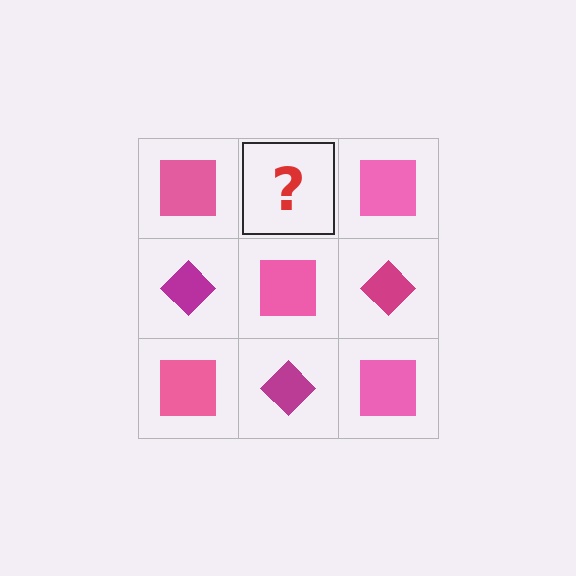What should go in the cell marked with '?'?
The missing cell should contain a magenta diamond.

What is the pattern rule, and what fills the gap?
The rule is that it alternates pink square and magenta diamond in a checkerboard pattern. The gap should be filled with a magenta diamond.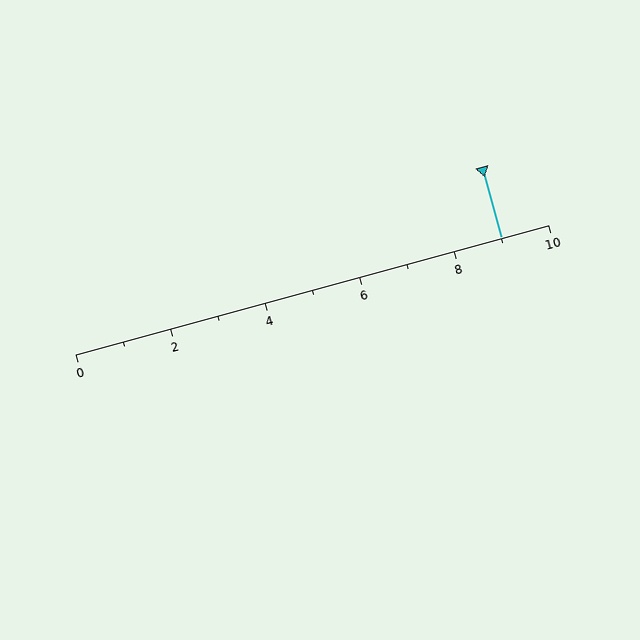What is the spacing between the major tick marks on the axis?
The major ticks are spaced 2 apart.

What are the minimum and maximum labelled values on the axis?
The axis runs from 0 to 10.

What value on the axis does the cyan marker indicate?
The marker indicates approximately 9.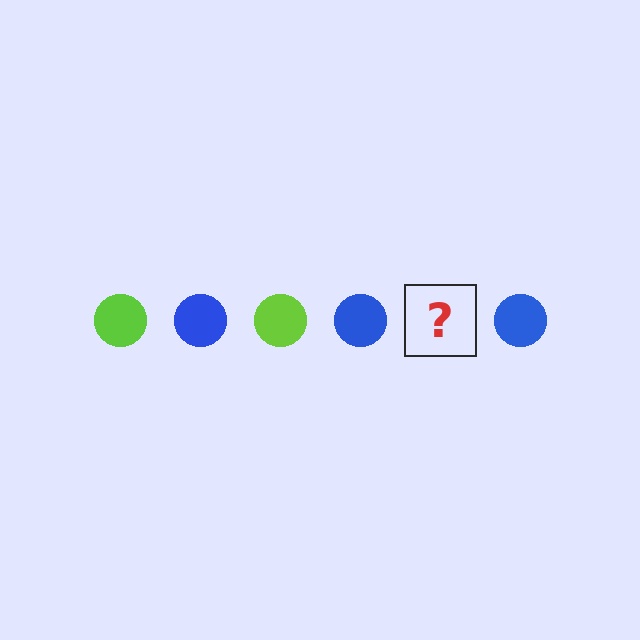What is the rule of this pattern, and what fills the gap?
The rule is that the pattern cycles through lime, blue circles. The gap should be filled with a lime circle.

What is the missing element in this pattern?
The missing element is a lime circle.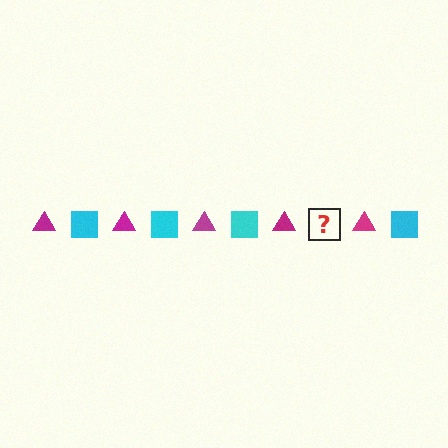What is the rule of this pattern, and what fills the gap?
The rule is that the pattern alternates between magenta triangle and cyan square. The gap should be filled with a cyan square.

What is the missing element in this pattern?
The missing element is a cyan square.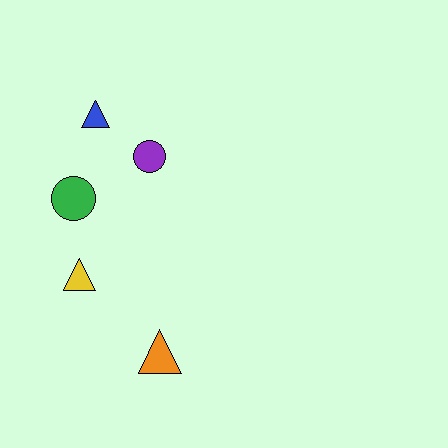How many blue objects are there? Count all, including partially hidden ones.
There is 1 blue object.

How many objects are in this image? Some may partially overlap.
There are 5 objects.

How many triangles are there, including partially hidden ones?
There are 3 triangles.